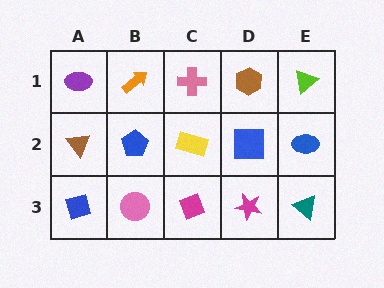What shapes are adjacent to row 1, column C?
A yellow rectangle (row 2, column C), an orange arrow (row 1, column B), a brown hexagon (row 1, column D).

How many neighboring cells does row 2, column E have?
3.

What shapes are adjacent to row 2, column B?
An orange arrow (row 1, column B), a pink circle (row 3, column B), a brown triangle (row 2, column A), a yellow rectangle (row 2, column C).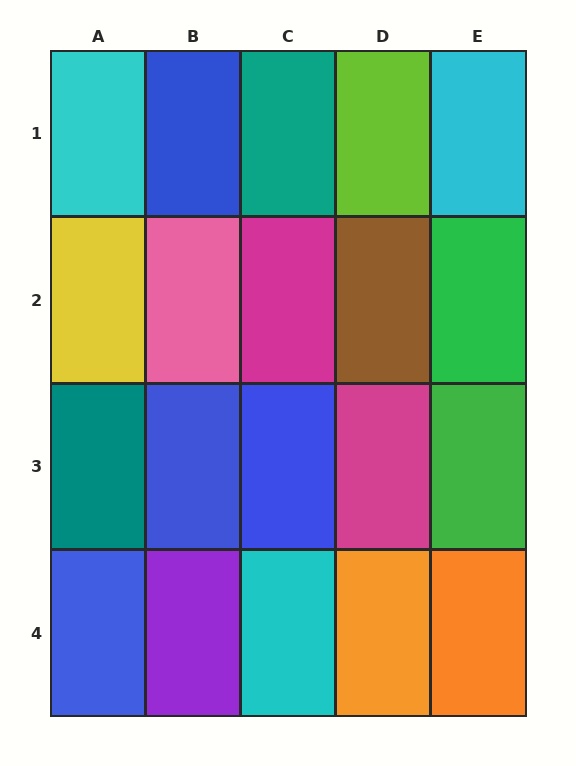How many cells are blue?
4 cells are blue.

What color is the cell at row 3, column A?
Teal.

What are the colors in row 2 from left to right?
Yellow, pink, magenta, brown, green.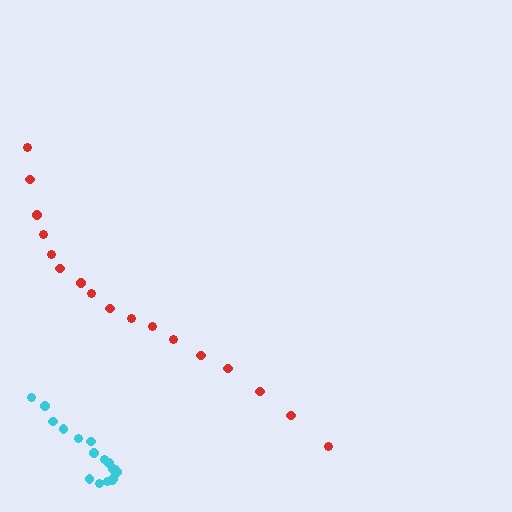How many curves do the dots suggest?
There are 2 distinct paths.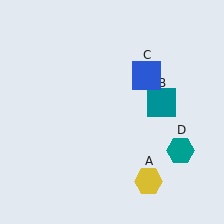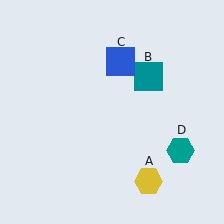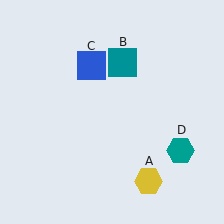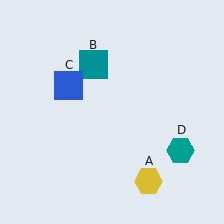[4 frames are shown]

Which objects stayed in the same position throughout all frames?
Yellow hexagon (object A) and teal hexagon (object D) remained stationary.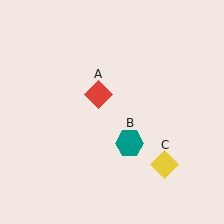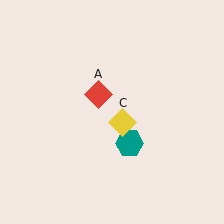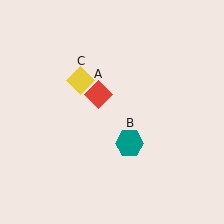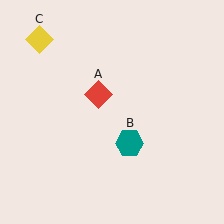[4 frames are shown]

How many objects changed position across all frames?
1 object changed position: yellow diamond (object C).